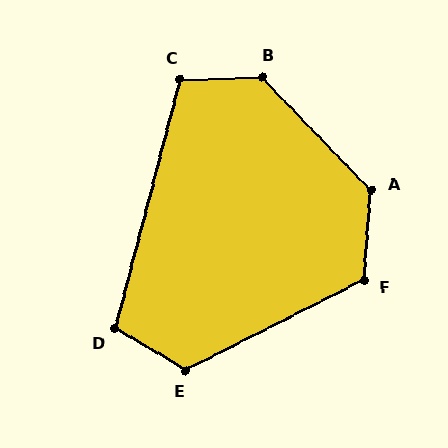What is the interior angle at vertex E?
Approximately 123 degrees (obtuse).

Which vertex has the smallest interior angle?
C, at approximately 106 degrees.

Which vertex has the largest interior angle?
B, at approximately 133 degrees.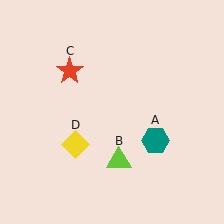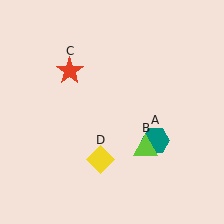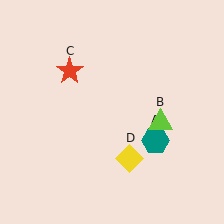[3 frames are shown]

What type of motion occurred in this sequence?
The lime triangle (object B), yellow diamond (object D) rotated counterclockwise around the center of the scene.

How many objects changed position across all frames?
2 objects changed position: lime triangle (object B), yellow diamond (object D).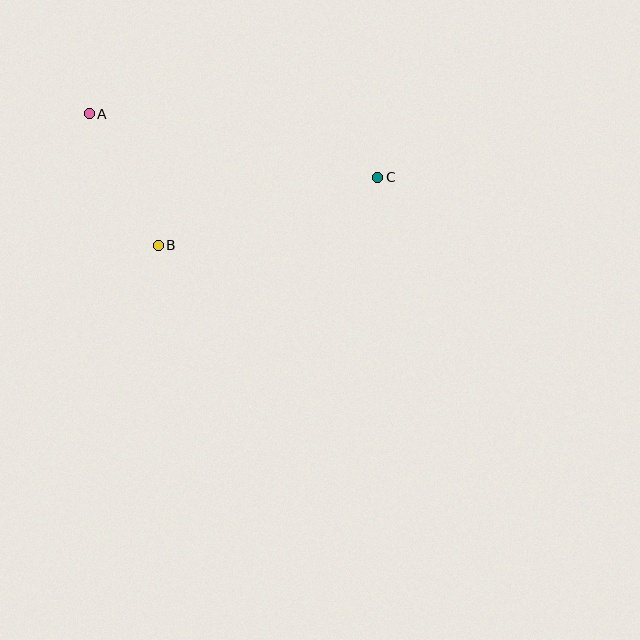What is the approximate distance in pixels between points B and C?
The distance between B and C is approximately 230 pixels.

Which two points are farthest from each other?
Points A and C are farthest from each other.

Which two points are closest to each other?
Points A and B are closest to each other.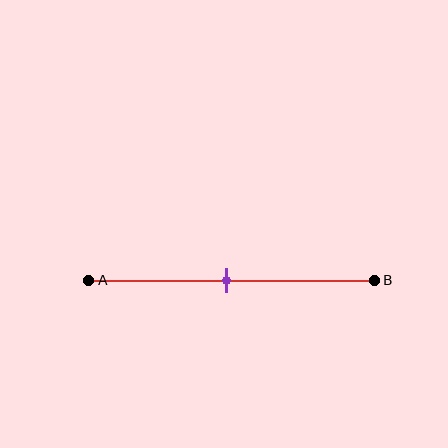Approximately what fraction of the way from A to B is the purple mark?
The purple mark is approximately 50% of the way from A to B.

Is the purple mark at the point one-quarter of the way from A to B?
No, the mark is at about 50% from A, not at the 25% one-quarter point.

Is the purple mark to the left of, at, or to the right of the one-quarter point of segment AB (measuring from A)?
The purple mark is to the right of the one-quarter point of segment AB.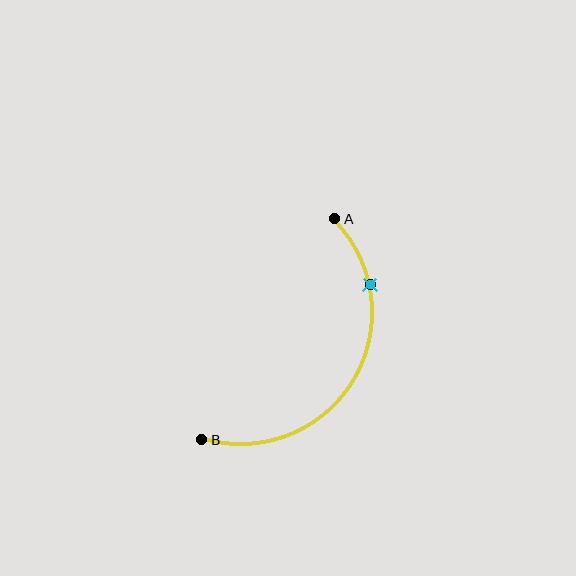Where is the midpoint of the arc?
The arc midpoint is the point on the curve farthest from the straight line joining A and B. It sits to the right of that line.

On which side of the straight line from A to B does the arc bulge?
The arc bulges to the right of the straight line connecting A and B.